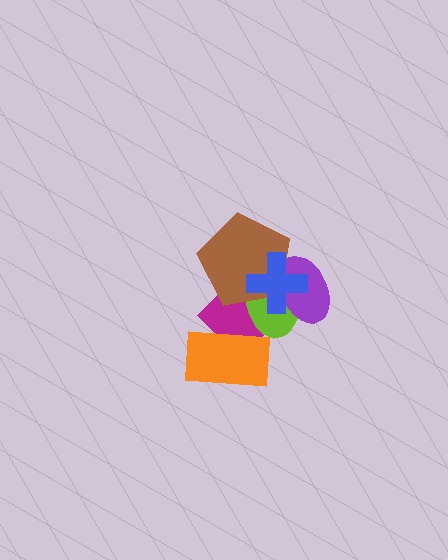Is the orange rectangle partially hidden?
No, no other shape covers it.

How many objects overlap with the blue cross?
4 objects overlap with the blue cross.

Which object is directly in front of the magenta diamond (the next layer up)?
The lime ellipse is directly in front of the magenta diamond.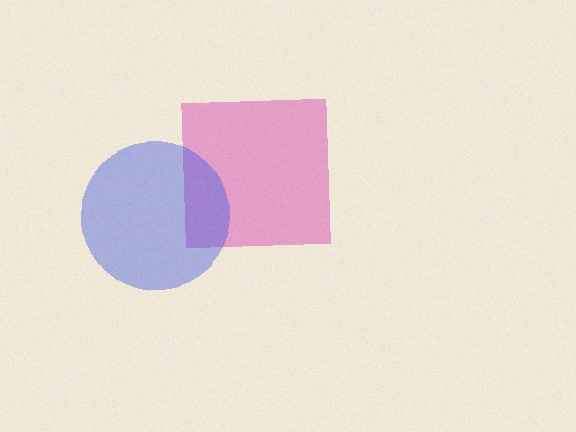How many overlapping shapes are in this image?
There are 2 overlapping shapes in the image.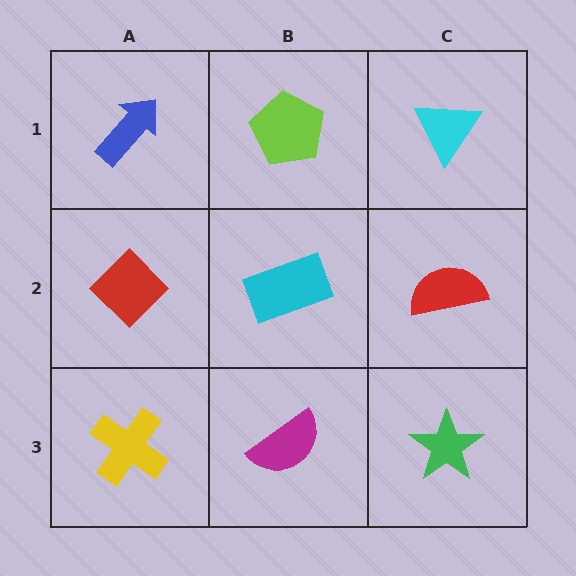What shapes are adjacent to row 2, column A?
A blue arrow (row 1, column A), a yellow cross (row 3, column A), a cyan rectangle (row 2, column B).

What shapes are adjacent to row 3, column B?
A cyan rectangle (row 2, column B), a yellow cross (row 3, column A), a green star (row 3, column C).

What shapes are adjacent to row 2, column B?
A lime pentagon (row 1, column B), a magenta semicircle (row 3, column B), a red diamond (row 2, column A), a red semicircle (row 2, column C).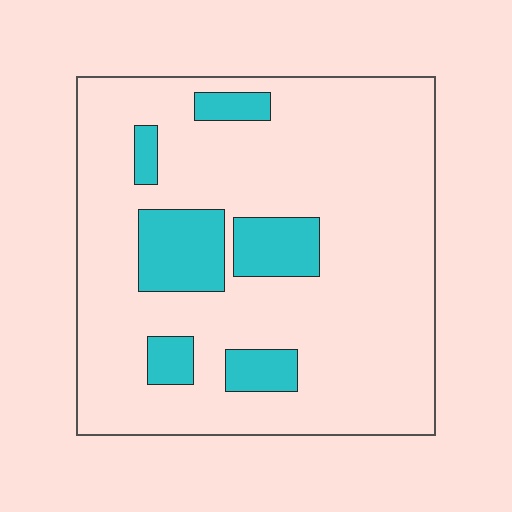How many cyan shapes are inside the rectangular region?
6.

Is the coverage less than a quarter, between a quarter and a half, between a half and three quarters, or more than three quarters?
Less than a quarter.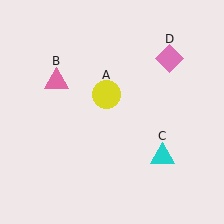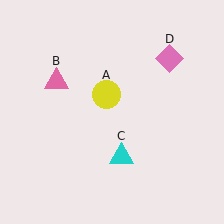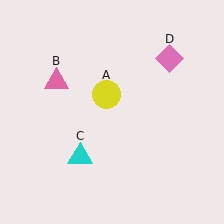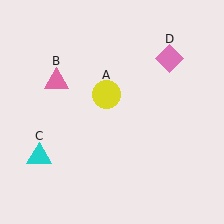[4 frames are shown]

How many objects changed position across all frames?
1 object changed position: cyan triangle (object C).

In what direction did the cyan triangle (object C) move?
The cyan triangle (object C) moved left.